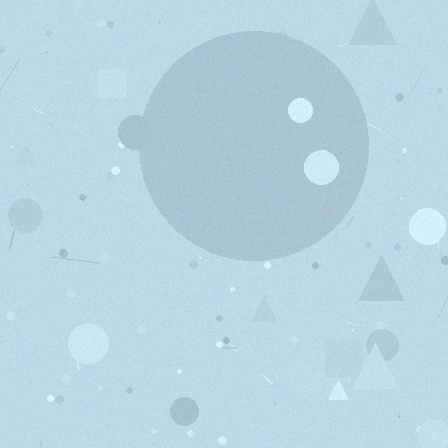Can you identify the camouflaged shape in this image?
The camouflaged shape is a circle.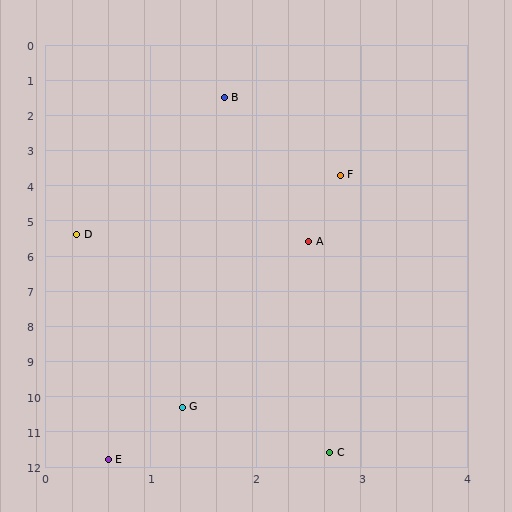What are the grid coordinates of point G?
Point G is at approximately (1.3, 10.3).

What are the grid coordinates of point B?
Point B is at approximately (1.7, 1.5).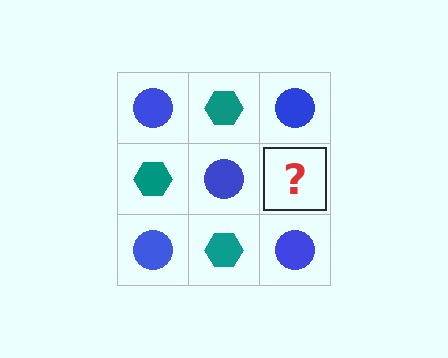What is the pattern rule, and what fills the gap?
The rule is that it alternates blue circle and teal hexagon in a checkerboard pattern. The gap should be filled with a teal hexagon.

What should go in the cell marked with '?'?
The missing cell should contain a teal hexagon.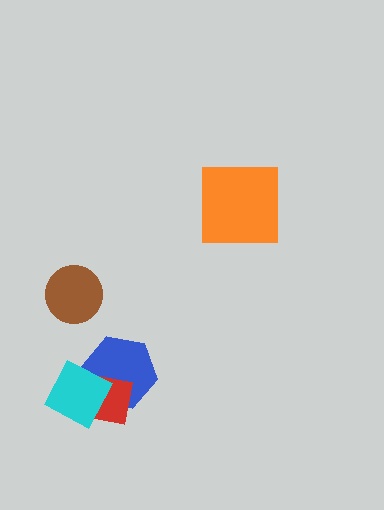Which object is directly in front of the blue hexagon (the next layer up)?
The red square is directly in front of the blue hexagon.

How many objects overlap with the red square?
2 objects overlap with the red square.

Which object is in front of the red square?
The cyan square is in front of the red square.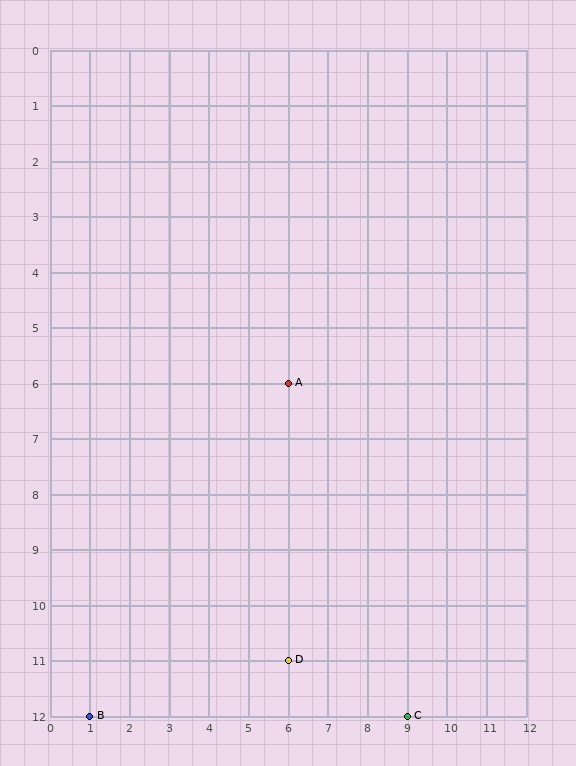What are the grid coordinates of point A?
Point A is at grid coordinates (6, 6).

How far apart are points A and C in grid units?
Points A and C are 3 columns and 6 rows apart (about 6.7 grid units diagonally).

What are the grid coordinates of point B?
Point B is at grid coordinates (1, 12).